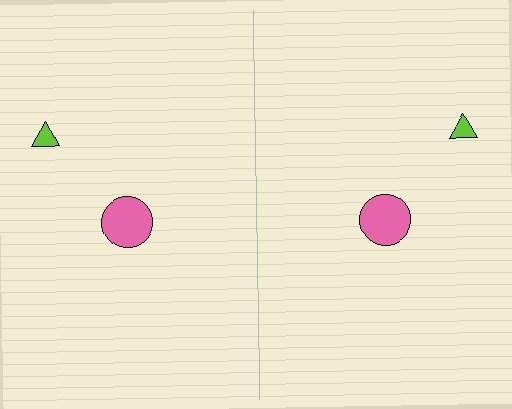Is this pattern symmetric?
Yes, this pattern has bilateral (reflection) symmetry.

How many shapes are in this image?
There are 4 shapes in this image.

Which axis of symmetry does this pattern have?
The pattern has a vertical axis of symmetry running through the center of the image.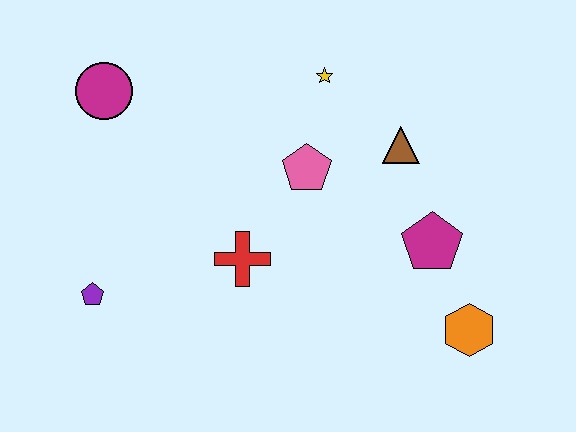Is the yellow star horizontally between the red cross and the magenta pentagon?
Yes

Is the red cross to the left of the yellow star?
Yes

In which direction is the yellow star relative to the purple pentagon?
The yellow star is to the right of the purple pentagon.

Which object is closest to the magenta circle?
The purple pentagon is closest to the magenta circle.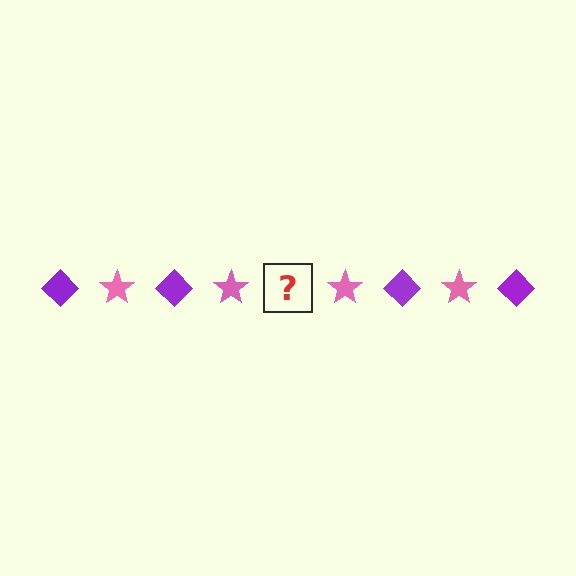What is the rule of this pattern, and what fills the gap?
The rule is that the pattern alternates between purple diamond and pink star. The gap should be filled with a purple diamond.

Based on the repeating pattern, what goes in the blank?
The blank should be a purple diamond.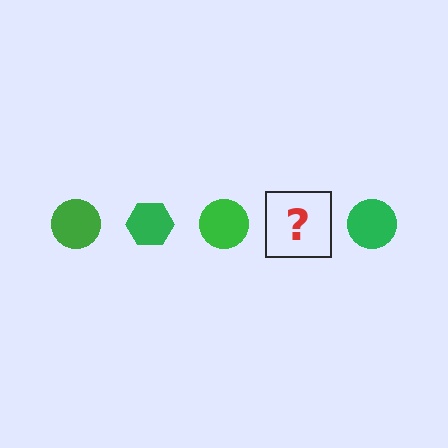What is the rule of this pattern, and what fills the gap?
The rule is that the pattern cycles through circle, hexagon shapes in green. The gap should be filled with a green hexagon.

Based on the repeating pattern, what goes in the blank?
The blank should be a green hexagon.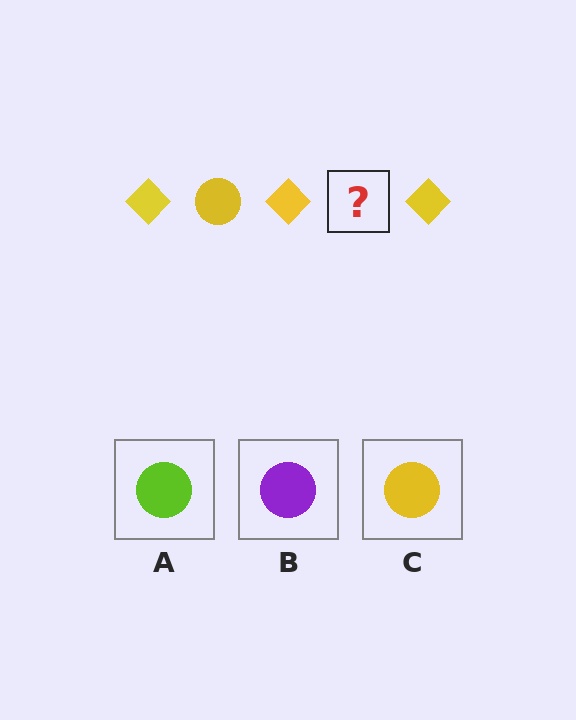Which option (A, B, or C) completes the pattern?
C.